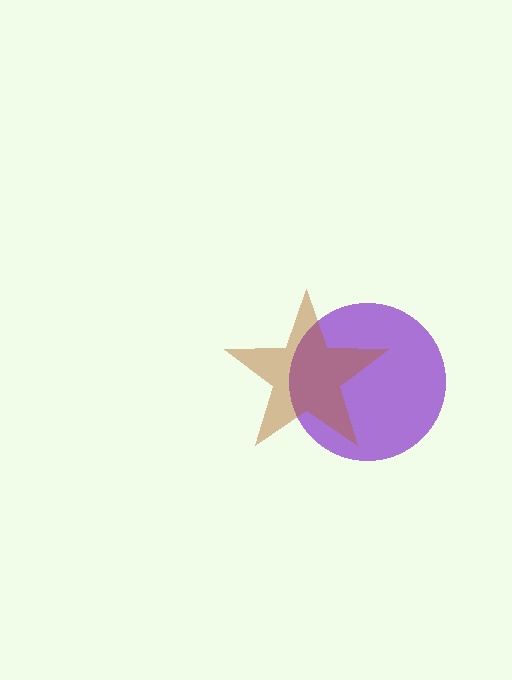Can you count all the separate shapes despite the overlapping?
Yes, there are 2 separate shapes.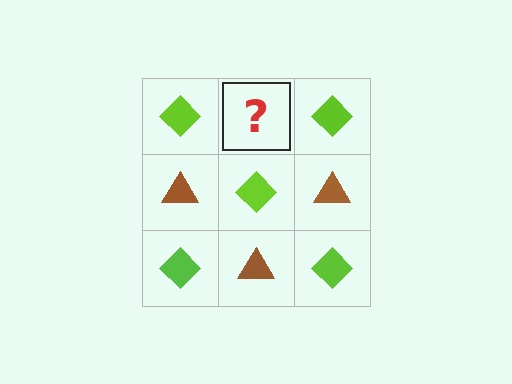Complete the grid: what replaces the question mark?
The question mark should be replaced with a brown triangle.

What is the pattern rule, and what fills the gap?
The rule is that it alternates lime diamond and brown triangle in a checkerboard pattern. The gap should be filled with a brown triangle.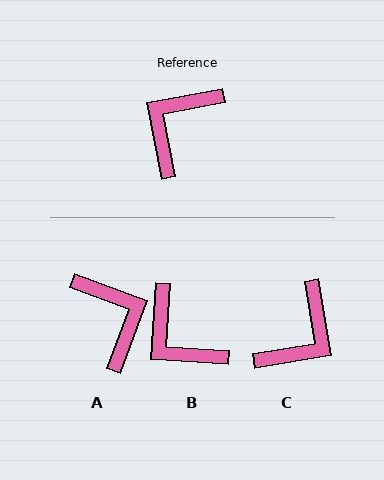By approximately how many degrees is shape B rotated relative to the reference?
Approximately 75 degrees counter-clockwise.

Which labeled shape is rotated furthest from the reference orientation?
C, about 178 degrees away.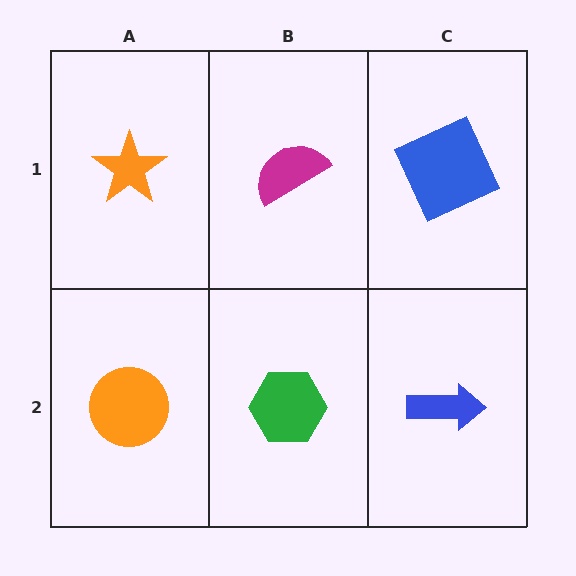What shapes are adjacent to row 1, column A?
An orange circle (row 2, column A), a magenta semicircle (row 1, column B).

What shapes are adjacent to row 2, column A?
An orange star (row 1, column A), a green hexagon (row 2, column B).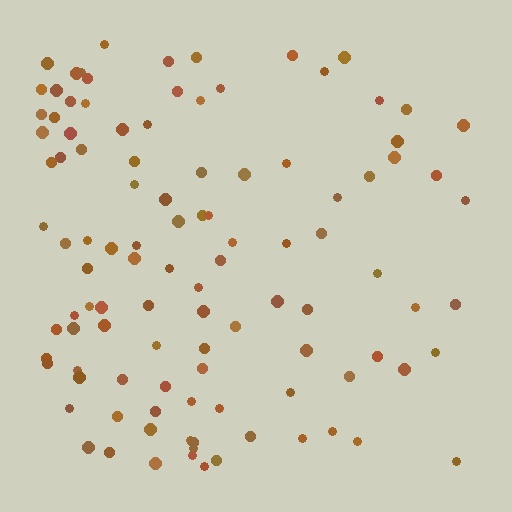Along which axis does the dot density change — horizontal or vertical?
Horizontal.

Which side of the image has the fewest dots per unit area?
The right.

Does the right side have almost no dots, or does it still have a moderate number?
Still a moderate number, just noticeably fewer than the left.